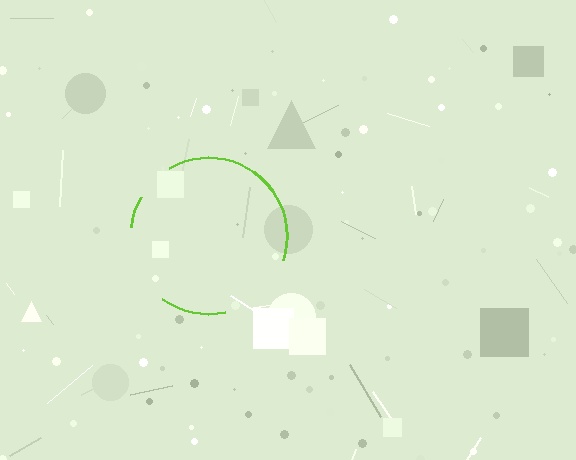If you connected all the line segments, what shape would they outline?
They would outline a circle.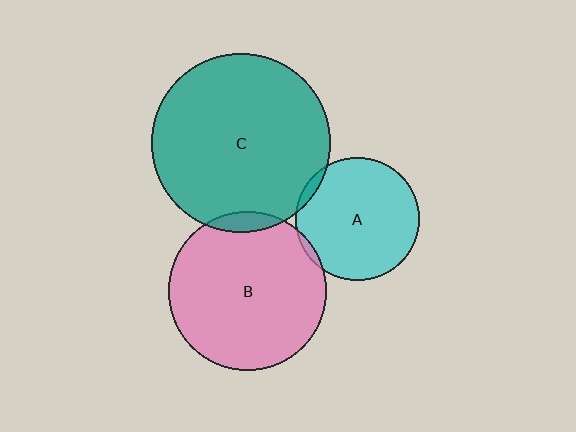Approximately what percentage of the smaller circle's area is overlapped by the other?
Approximately 5%.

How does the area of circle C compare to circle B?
Approximately 1.3 times.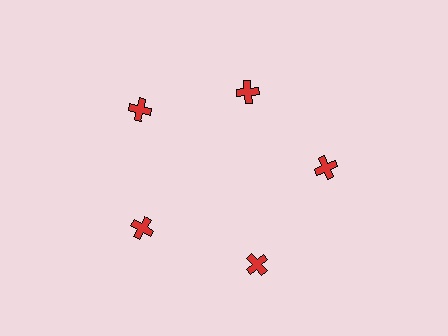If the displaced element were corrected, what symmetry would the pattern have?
It would have 5-fold rotational symmetry — the pattern would map onto itself every 72 degrees.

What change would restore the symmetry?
The symmetry would be restored by moving it outward, back onto the ring so that all 5 crosses sit at equal angles and equal distance from the center.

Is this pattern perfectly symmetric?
No. The 5 red crosses are arranged in a ring, but one element near the 1 o'clock position is pulled inward toward the center, breaking the 5-fold rotational symmetry.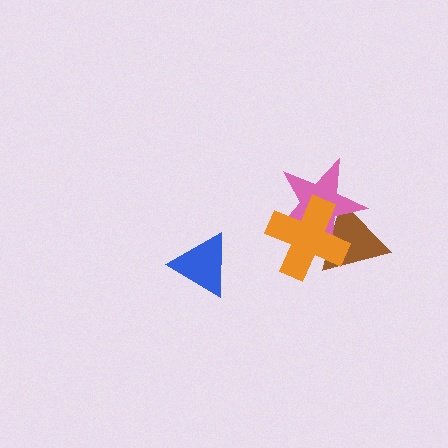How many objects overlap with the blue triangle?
0 objects overlap with the blue triangle.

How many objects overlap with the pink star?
2 objects overlap with the pink star.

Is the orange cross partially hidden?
No, no other shape covers it.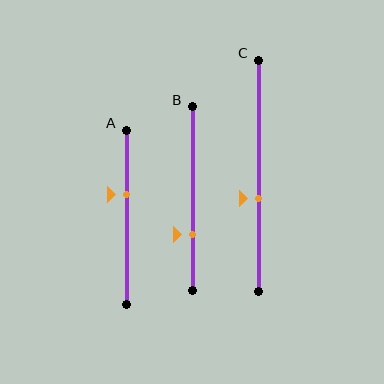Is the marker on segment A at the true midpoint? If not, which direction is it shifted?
No, the marker on segment A is shifted upward by about 13% of the segment length.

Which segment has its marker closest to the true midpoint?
Segment C has its marker closest to the true midpoint.